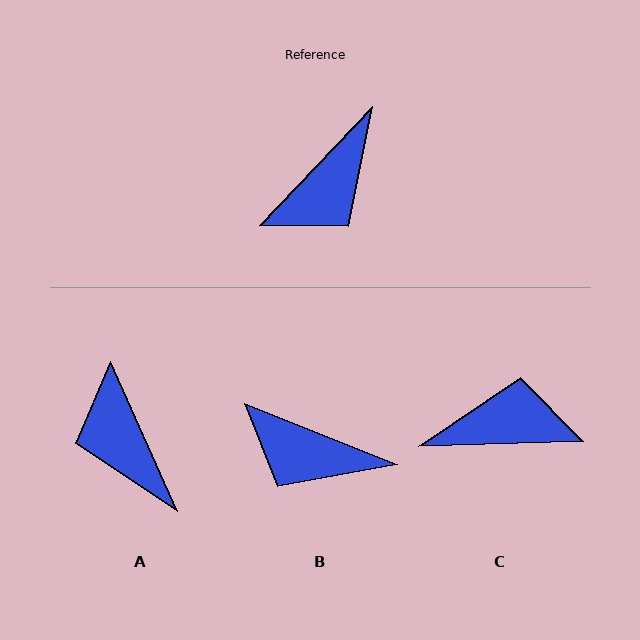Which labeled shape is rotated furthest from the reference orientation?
C, about 135 degrees away.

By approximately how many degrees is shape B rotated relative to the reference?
Approximately 68 degrees clockwise.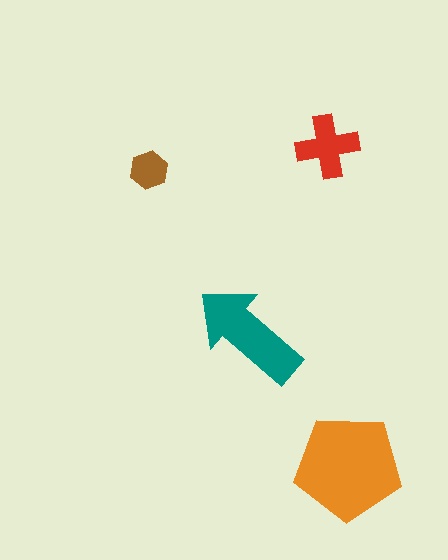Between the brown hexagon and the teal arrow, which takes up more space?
The teal arrow.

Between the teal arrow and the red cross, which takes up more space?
The teal arrow.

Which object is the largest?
The orange pentagon.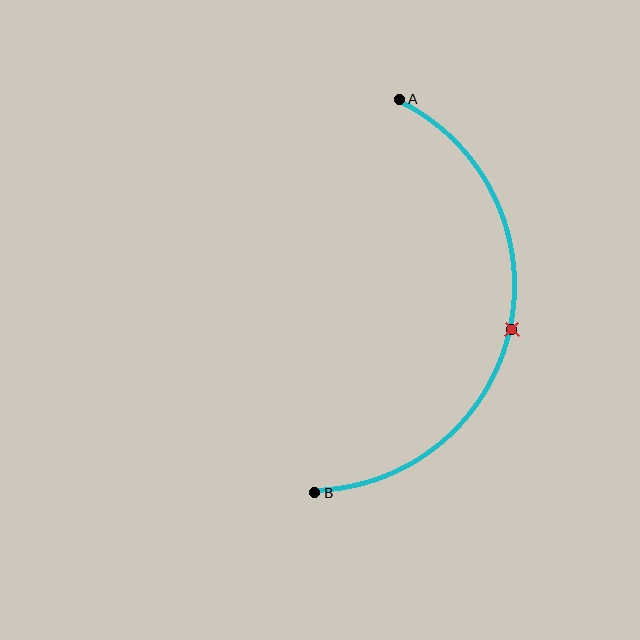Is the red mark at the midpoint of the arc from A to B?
Yes. The red mark lies on the arc at equal arc-length from both A and B — it is the arc midpoint.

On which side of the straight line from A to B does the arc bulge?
The arc bulges to the right of the straight line connecting A and B.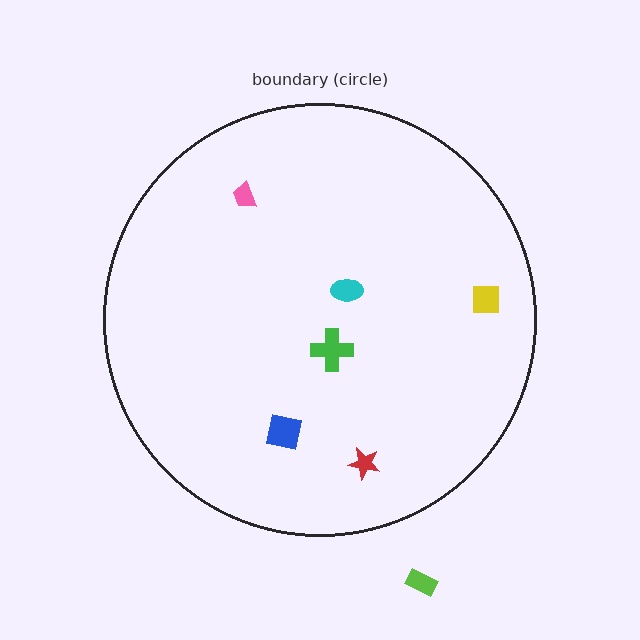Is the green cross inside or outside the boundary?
Inside.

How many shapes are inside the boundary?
6 inside, 1 outside.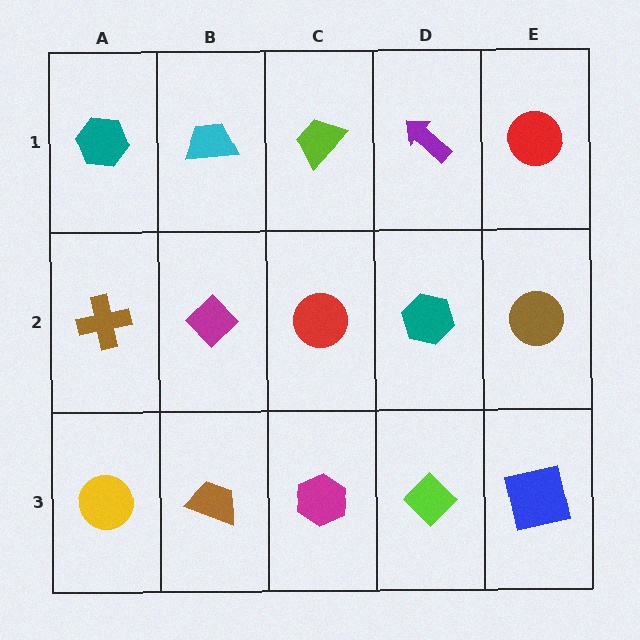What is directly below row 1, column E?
A brown circle.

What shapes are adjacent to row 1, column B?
A magenta diamond (row 2, column B), a teal hexagon (row 1, column A), a lime trapezoid (row 1, column C).